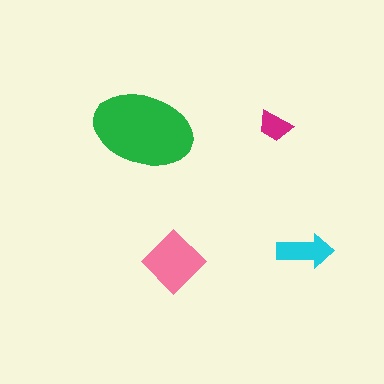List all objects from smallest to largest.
The magenta trapezoid, the cyan arrow, the pink diamond, the green ellipse.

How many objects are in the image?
There are 4 objects in the image.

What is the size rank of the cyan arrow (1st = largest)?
3rd.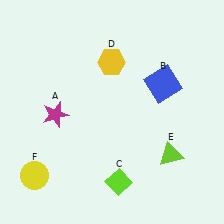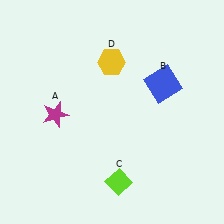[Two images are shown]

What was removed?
The yellow circle (F), the lime triangle (E) were removed in Image 2.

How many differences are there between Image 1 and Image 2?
There are 2 differences between the two images.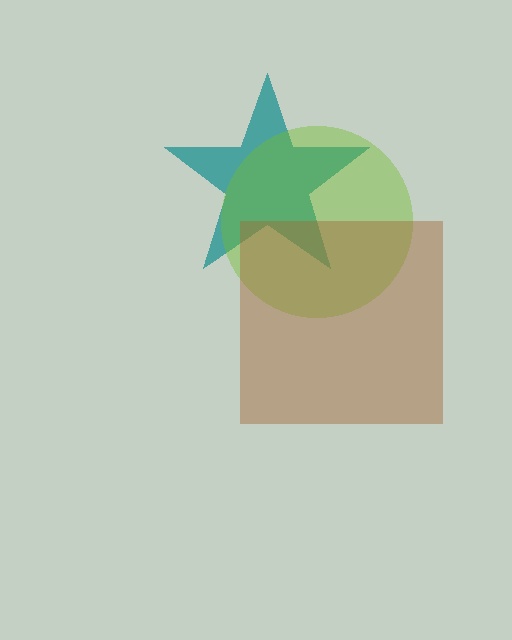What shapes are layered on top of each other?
The layered shapes are: a teal star, a lime circle, a brown square.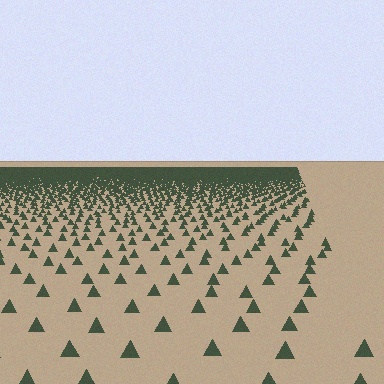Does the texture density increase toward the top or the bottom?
Density increases toward the top.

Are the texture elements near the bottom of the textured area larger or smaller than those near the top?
Larger. Near the bottom, elements are closer to the viewer and appear at a bigger on-screen size.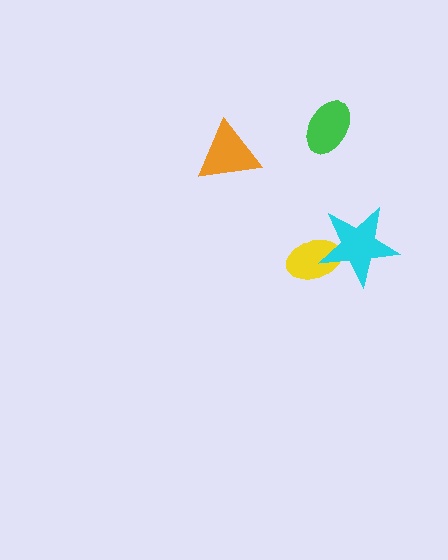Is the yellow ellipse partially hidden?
Yes, it is partially covered by another shape.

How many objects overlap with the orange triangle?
0 objects overlap with the orange triangle.